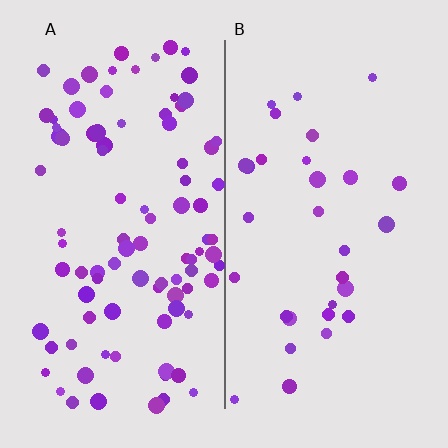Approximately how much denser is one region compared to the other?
Approximately 3.1× — region A over region B.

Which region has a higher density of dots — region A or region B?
A (the left).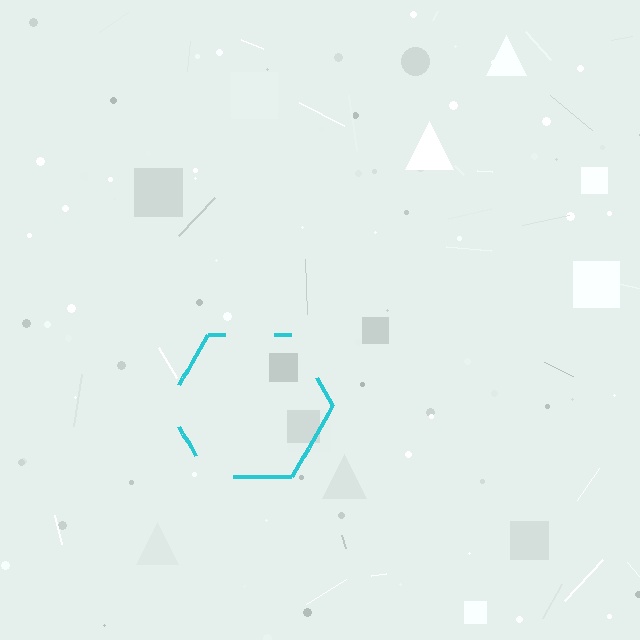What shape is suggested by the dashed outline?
The dashed outline suggests a hexagon.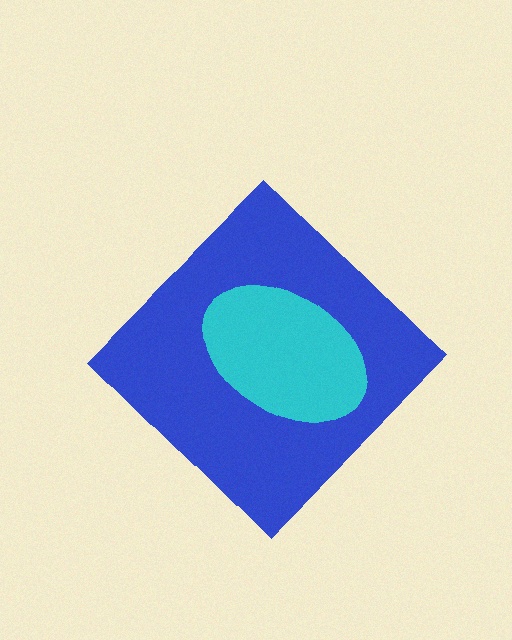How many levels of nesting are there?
2.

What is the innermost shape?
The cyan ellipse.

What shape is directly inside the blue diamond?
The cyan ellipse.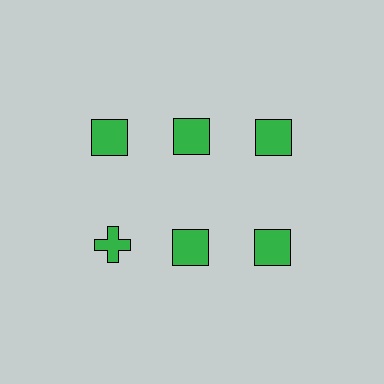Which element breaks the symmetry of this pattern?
The green cross in the second row, leftmost column breaks the symmetry. All other shapes are green squares.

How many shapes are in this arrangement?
There are 6 shapes arranged in a grid pattern.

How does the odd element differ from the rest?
It has a different shape: cross instead of square.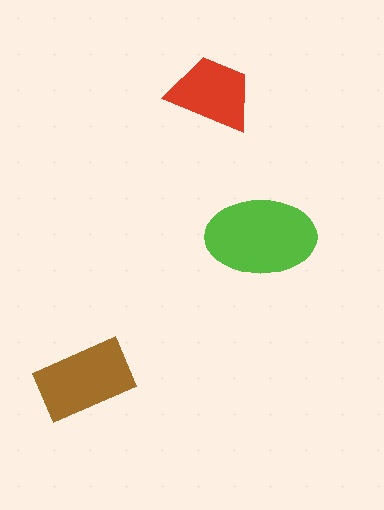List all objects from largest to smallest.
The lime ellipse, the brown rectangle, the red trapezoid.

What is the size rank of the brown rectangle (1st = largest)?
2nd.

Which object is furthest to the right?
The lime ellipse is rightmost.